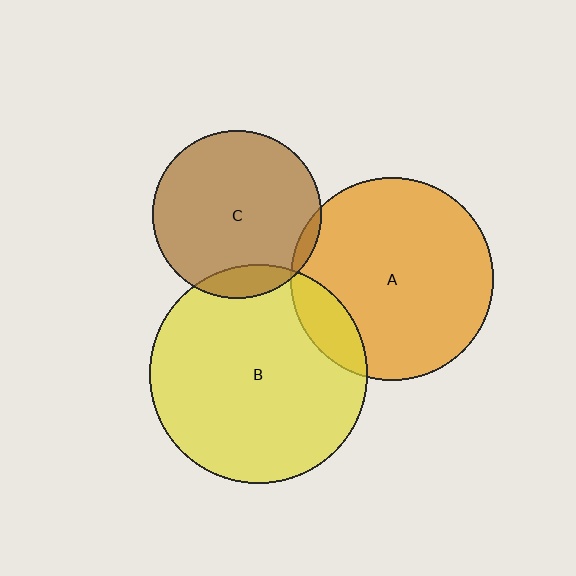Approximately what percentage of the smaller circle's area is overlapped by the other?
Approximately 15%.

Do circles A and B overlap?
Yes.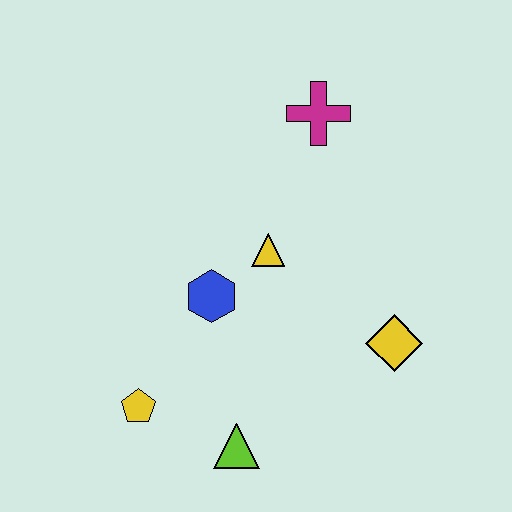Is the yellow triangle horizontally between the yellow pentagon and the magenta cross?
Yes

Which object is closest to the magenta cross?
The yellow triangle is closest to the magenta cross.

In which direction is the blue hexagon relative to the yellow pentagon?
The blue hexagon is above the yellow pentagon.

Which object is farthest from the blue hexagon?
The magenta cross is farthest from the blue hexagon.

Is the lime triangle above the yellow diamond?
No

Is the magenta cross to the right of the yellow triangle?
Yes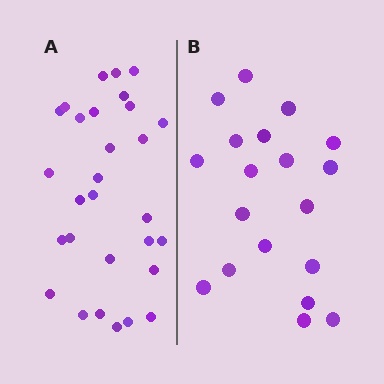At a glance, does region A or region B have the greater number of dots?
Region A (the left region) has more dots.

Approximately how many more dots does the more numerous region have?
Region A has roughly 10 or so more dots than region B.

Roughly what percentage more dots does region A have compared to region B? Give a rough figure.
About 55% more.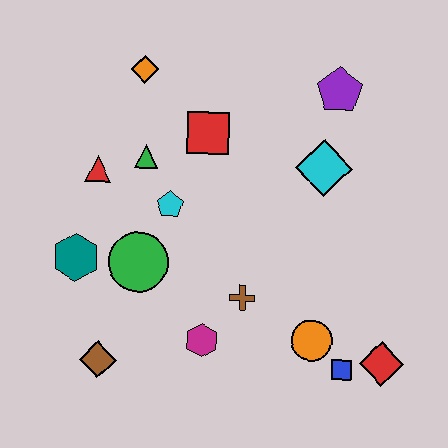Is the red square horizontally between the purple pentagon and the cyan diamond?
No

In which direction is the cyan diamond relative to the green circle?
The cyan diamond is to the right of the green circle.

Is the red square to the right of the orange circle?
No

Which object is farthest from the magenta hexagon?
The purple pentagon is farthest from the magenta hexagon.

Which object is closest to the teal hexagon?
The green circle is closest to the teal hexagon.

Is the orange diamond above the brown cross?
Yes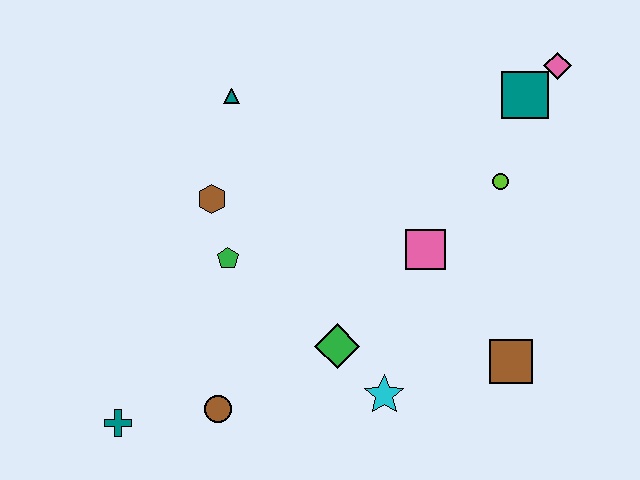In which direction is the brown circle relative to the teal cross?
The brown circle is to the right of the teal cross.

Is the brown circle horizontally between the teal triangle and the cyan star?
No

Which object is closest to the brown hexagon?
The green pentagon is closest to the brown hexagon.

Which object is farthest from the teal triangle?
The brown square is farthest from the teal triangle.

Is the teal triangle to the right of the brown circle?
Yes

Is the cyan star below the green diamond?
Yes